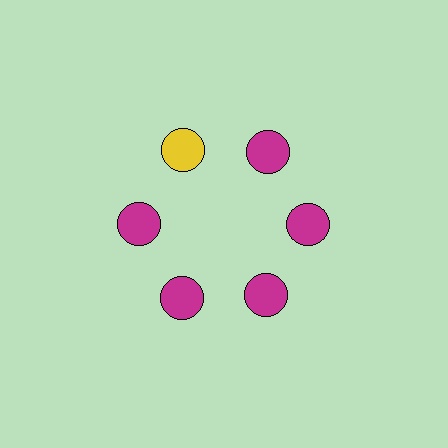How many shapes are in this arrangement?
There are 6 shapes arranged in a ring pattern.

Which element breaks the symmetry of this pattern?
The yellow circle at roughly the 11 o'clock position breaks the symmetry. All other shapes are magenta circles.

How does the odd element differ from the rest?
It has a different color: yellow instead of magenta.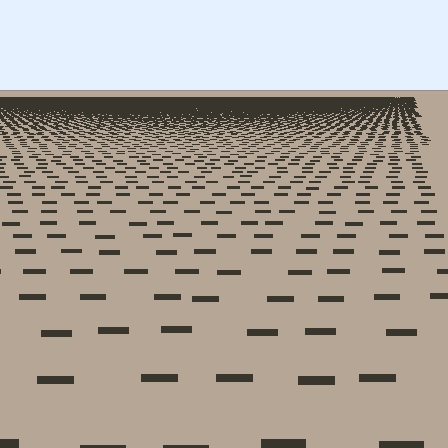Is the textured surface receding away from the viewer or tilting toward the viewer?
The surface is receding away from the viewer. Texture elements get smaller and denser toward the top.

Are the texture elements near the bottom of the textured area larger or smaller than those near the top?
Larger. Near the bottom, elements are closer to the viewer and appear at a bigger on-screen size.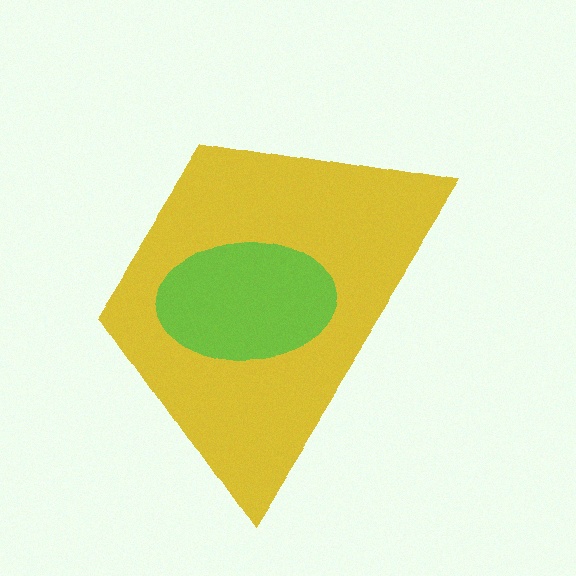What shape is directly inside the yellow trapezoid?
The lime ellipse.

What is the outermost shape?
The yellow trapezoid.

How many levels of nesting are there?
2.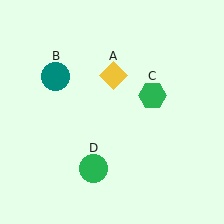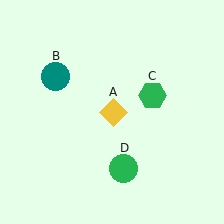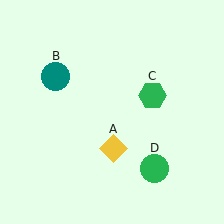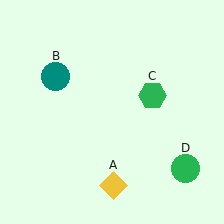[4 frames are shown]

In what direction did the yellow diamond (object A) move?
The yellow diamond (object A) moved down.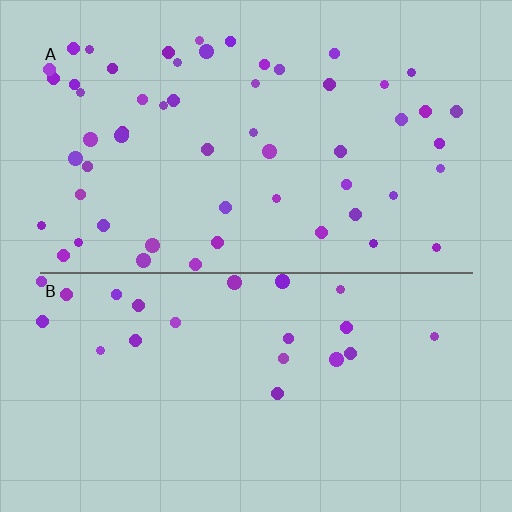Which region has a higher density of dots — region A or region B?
A (the top).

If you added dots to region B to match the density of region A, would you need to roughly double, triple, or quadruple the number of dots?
Approximately triple.